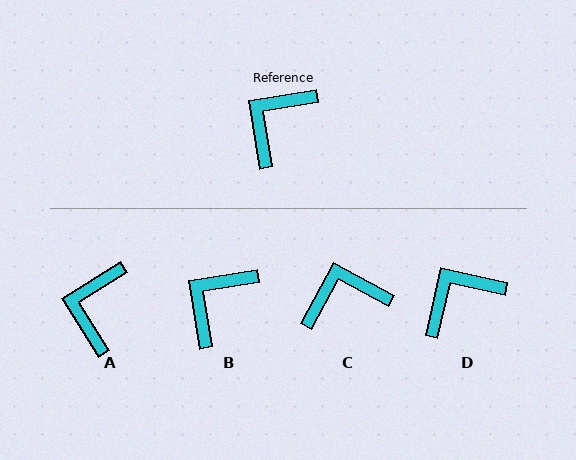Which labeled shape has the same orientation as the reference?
B.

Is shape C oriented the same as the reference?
No, it is off by about 38 degrees.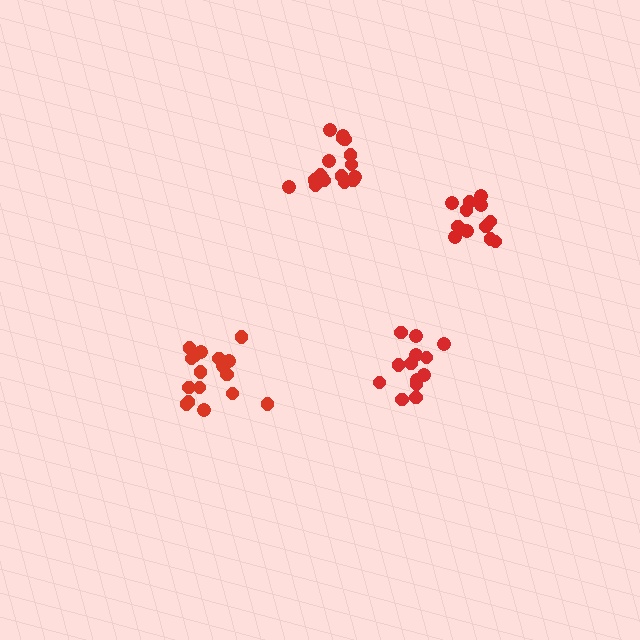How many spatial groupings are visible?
There are 4 spatial groupings.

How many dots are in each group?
Group 1: 13 dots, Group 2: 12 dots, Group 3: 17 dots, Group 4: 17 dots (59 total).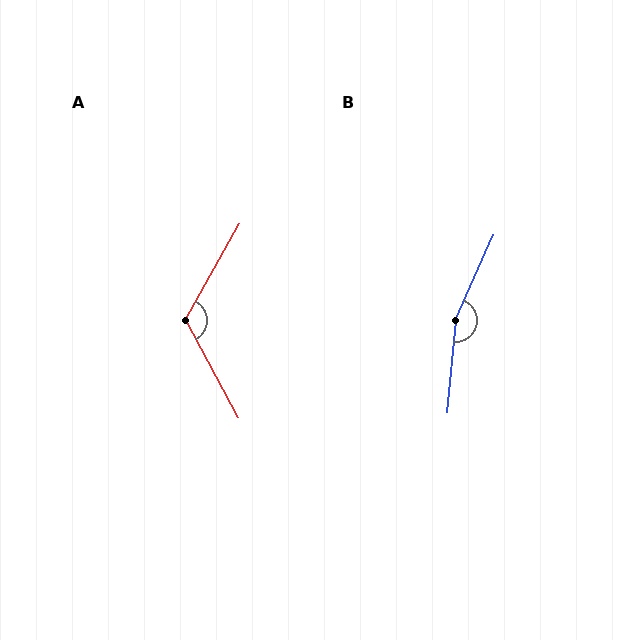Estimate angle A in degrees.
Approximately 122 degrees.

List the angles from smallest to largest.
A (122°), B (161°).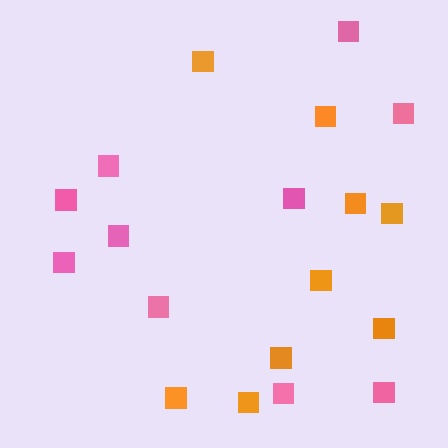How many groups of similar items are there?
There are 2 groups: one group of orange squares (9) and one group of pink squares (10).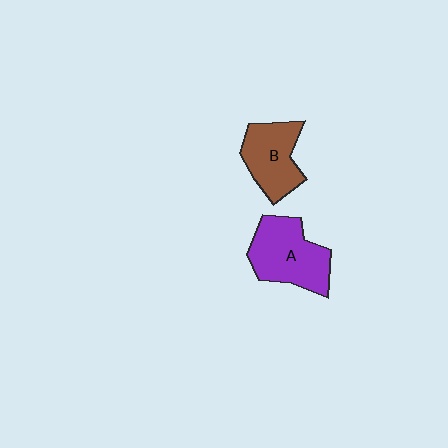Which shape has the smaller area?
Shape B (brown).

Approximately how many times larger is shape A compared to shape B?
Approximately 1.3 times.